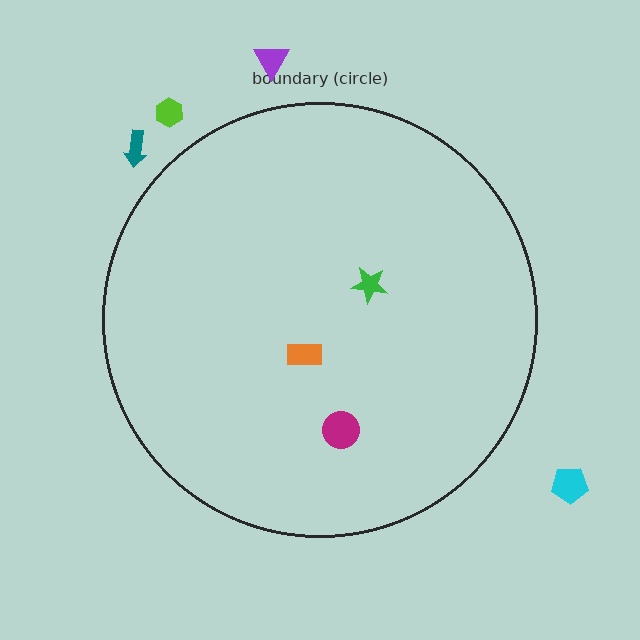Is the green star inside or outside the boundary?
Inside.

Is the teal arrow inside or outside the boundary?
Outside.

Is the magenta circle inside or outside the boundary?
Inside.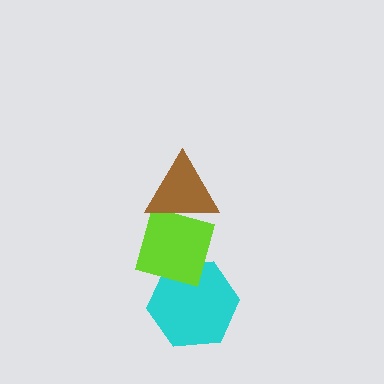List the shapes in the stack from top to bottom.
From top to bottom: the brown triangle, the lime diamond, the cyan hexagon.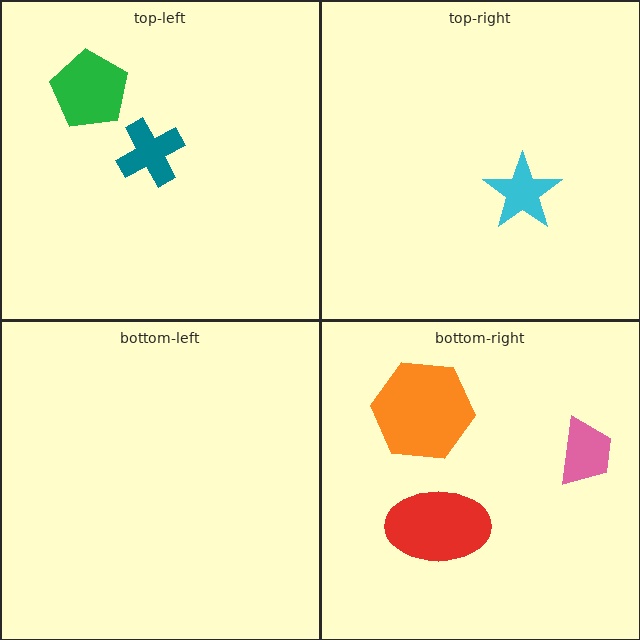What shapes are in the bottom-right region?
The red ellipse, the pink trapezoid, the orange hexagon.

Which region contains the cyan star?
The top-right region.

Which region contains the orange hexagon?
The bottom-right region.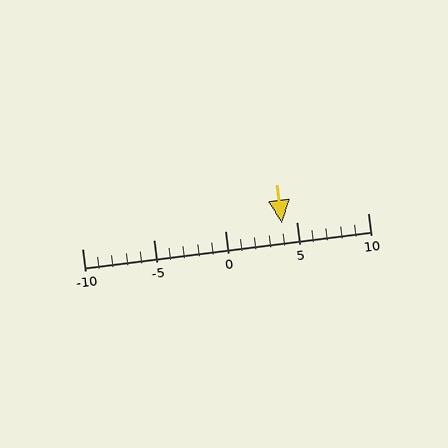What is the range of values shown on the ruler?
The ruler shows values from -10 to 10.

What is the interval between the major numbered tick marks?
The major tick marks are spaced 5 units apart.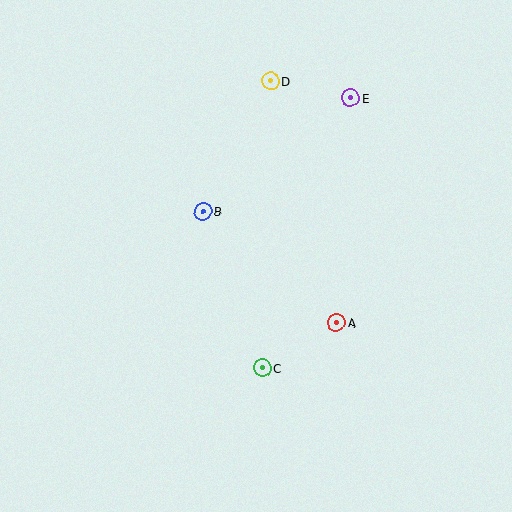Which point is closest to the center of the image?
Point B at (203, 211) is closest to the center.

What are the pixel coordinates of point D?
Point D is at (270, 81).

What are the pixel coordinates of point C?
Point C is at (262, 368).